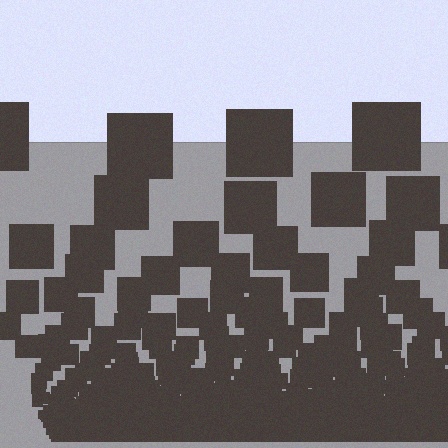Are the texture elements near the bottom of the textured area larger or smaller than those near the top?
Smaller. The gradient is inverted — elements near the bottom are smaller and denser.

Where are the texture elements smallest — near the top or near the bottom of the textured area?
Near the bottom.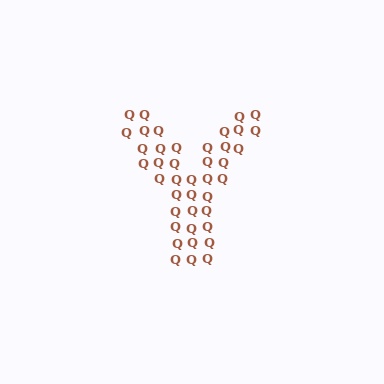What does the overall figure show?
The overall figure shows the letter Y.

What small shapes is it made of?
It is made of small letter Q's.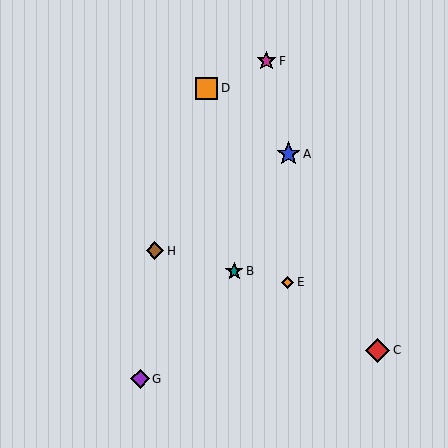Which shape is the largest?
The red diamond (labeled C) is the largest.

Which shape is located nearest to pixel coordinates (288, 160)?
The blue star (labeled A) at (288, 154) is nearest to that location.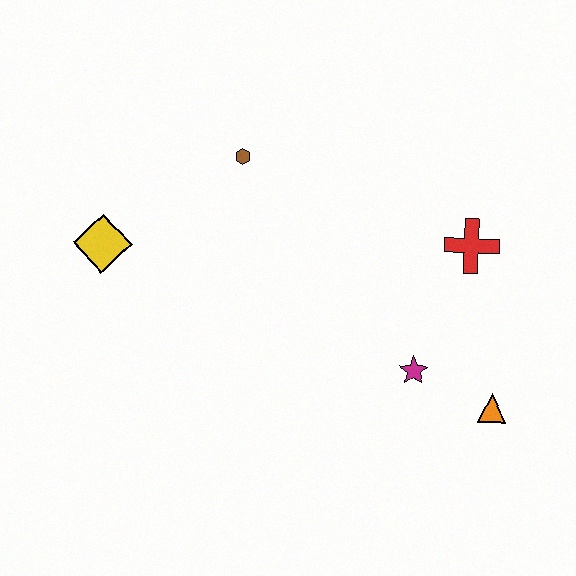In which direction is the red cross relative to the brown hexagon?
The red cross is to the right of the brown hexagon.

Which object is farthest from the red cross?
The yellow diamond is farthest from the red cross.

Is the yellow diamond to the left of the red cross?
Yes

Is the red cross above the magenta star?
Yes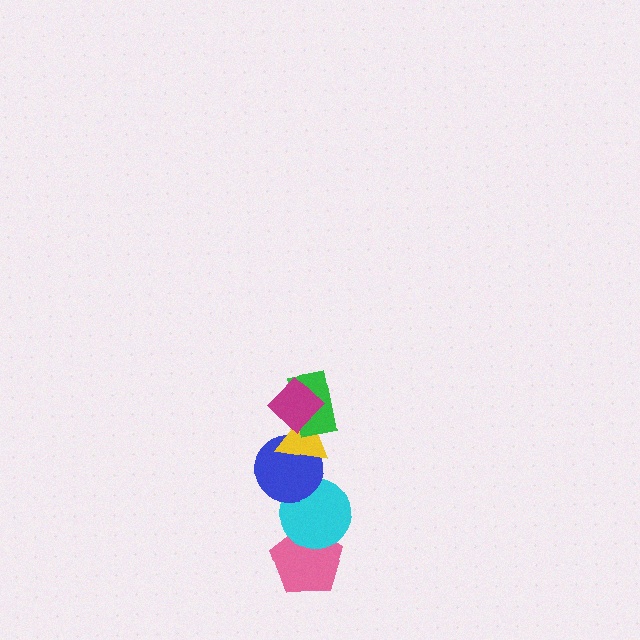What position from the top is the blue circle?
The blue circle is 4th from the top.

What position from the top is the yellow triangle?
The yellow triangle is 3rd from the top.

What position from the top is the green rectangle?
The green rectangle is 2nd from the top.